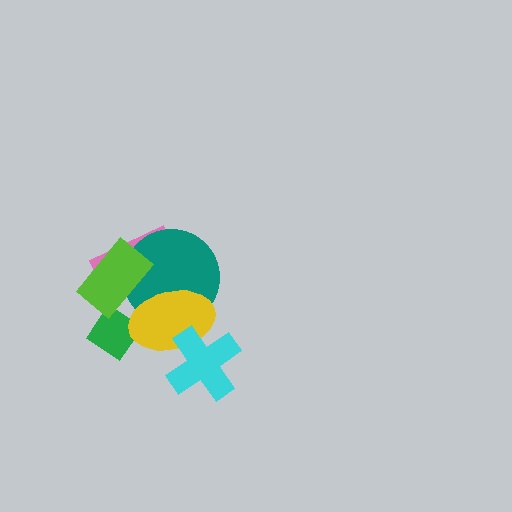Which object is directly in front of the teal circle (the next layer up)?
The yellow ellipse is directly in front of the teal circle.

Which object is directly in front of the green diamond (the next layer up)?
The yellow ellipse is directly in front of the green diamond.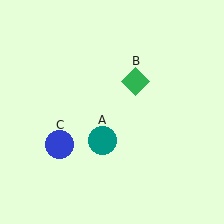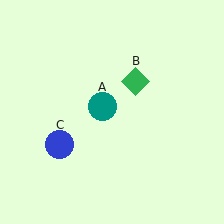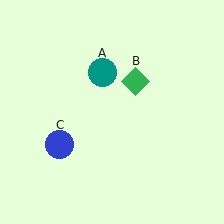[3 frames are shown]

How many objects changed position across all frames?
1 object changed position: teal circle (object A).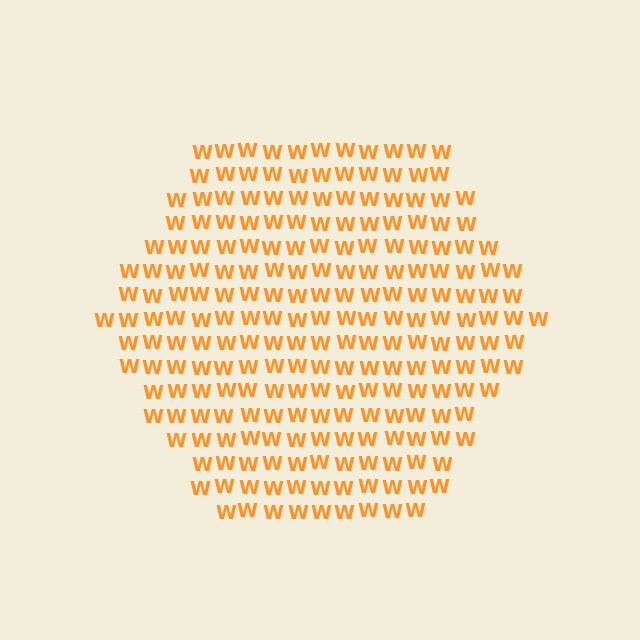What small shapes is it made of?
It is made of small letter W's.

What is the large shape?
The large shape is a hexagon.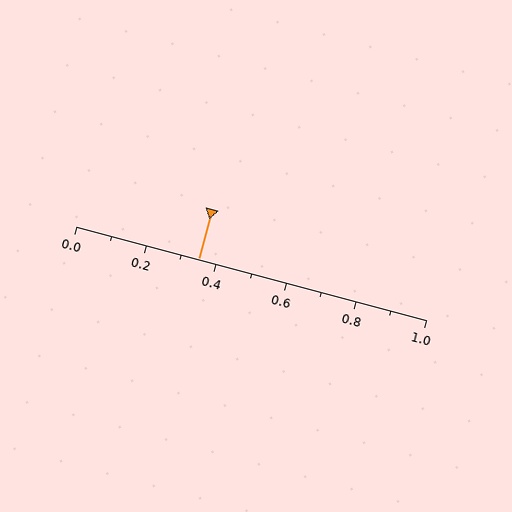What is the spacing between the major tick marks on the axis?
The major ticks are spaced 0.2 apart.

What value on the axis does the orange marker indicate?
The marker indicates approximately 0.35.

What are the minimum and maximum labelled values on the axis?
The axis runs from 0.0 to 1.0.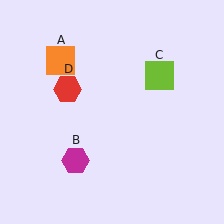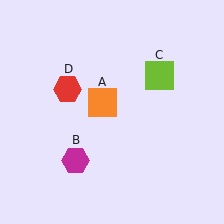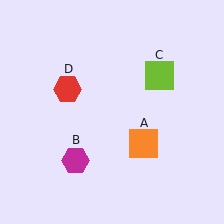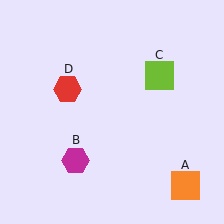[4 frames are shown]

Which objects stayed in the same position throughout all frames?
Magenta hexagon (object B) and lime square (object C) and red hexagon (object D) remained stationary.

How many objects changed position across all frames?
1 object changed position: orange square (object A).